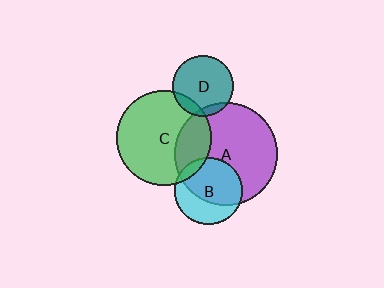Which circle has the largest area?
Circle A (purple).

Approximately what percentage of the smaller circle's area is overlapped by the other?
Approximately 10%.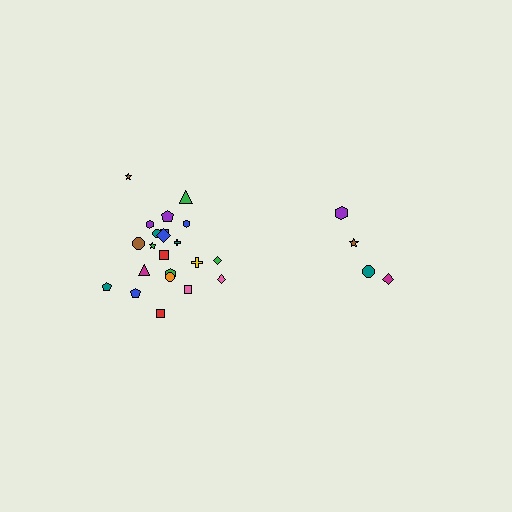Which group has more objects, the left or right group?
The left group.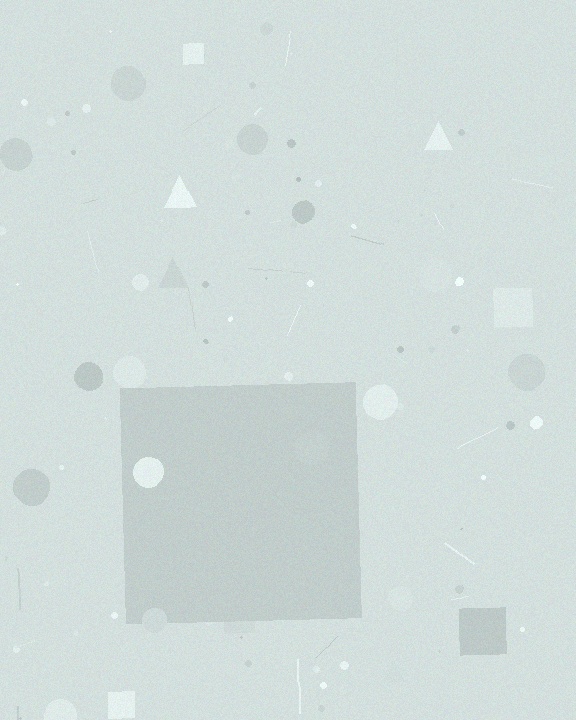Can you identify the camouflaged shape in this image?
The camouflaged shape is a square.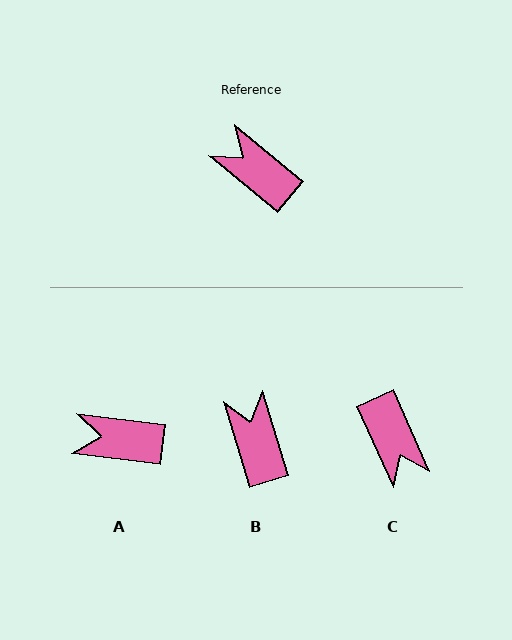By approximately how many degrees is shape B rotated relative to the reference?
Approximately 34 degrees clockwise.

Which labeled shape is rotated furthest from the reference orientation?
C, about 153 degrees away.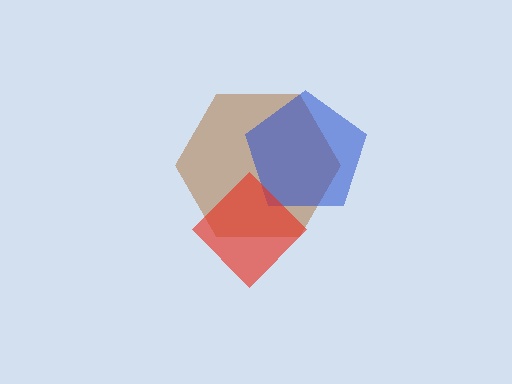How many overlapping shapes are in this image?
There are 3 overlapping shapes in the image.